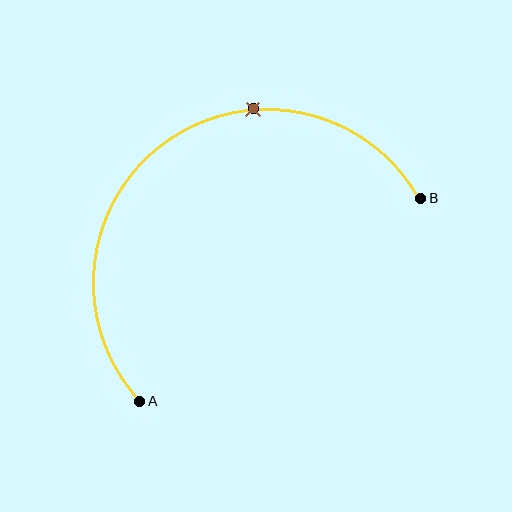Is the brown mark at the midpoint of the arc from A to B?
No. The brown mark lies on the arc but is closer to endpoint B. The arc midpoint would be at the point on the curve equidistant along the arc from both A and B.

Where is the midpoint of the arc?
The arc midpoint is the point on the curve farthest from the straight line joining A and B. It sits above and to the left of that line.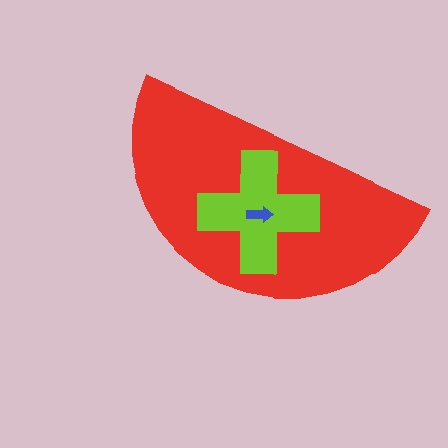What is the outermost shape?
The red semicircle.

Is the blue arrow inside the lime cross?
Yes.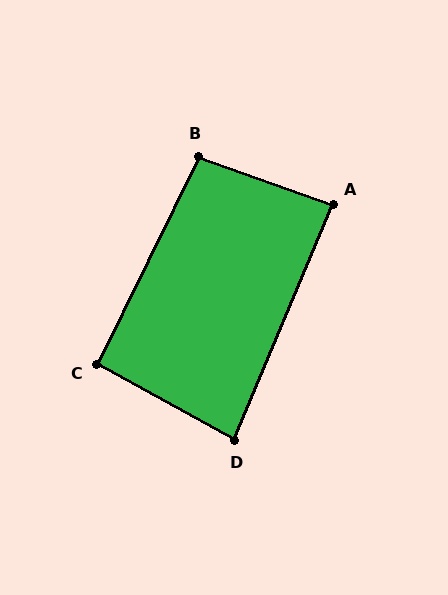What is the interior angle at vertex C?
Approximately 93 degrees (approximately right).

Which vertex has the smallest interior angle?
D, at approximately 84 degrees.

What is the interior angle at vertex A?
Approximately 87 degrees (approximately right).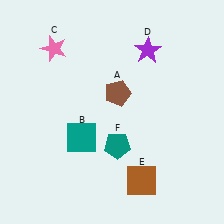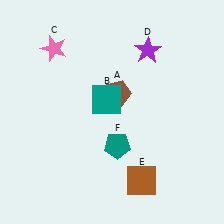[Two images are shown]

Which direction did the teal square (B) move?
The teal square (B) moved up.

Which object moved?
The teal square (B) moved up.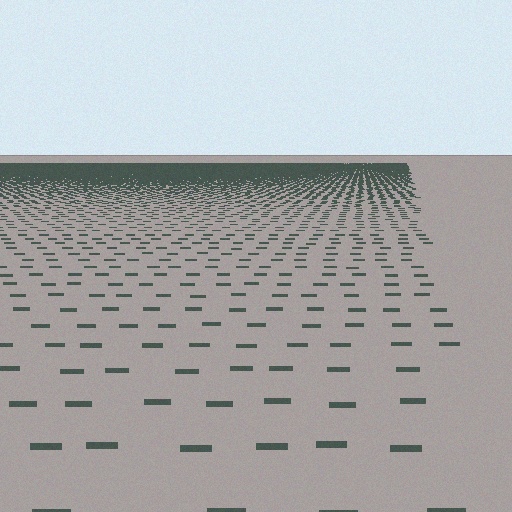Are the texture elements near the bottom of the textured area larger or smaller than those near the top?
Larger. Near the bottom, elements are closer to the viewer and appear at a bigger on-screen size.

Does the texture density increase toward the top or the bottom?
Density increases toward the top.